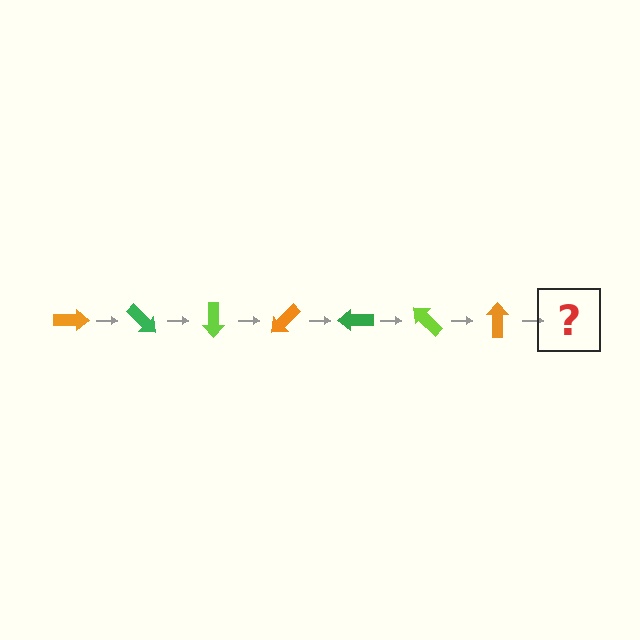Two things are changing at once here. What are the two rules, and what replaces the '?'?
The two rules are that it rotates 45 degrees each step and the color cycles through orange, green, and lime. The '?' should be a green arrow, rotated 315 degrees from the start.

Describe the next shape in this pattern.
It should be a green arrow, rotated 315 degrees from the start.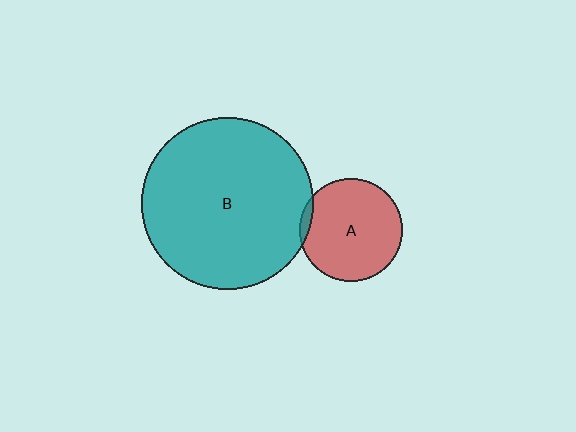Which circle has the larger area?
Circle B (teal).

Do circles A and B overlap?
Yes.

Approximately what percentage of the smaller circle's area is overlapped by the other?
Approximately 5%.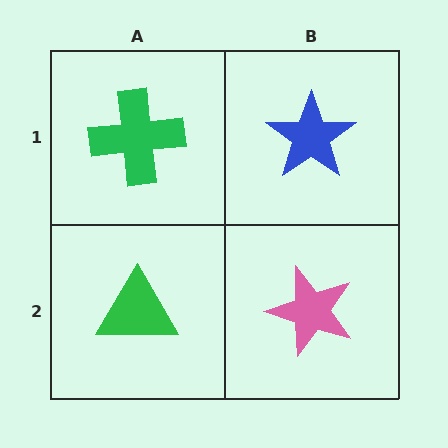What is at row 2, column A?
A green triangle.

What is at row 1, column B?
A blue star.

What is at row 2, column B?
A pink star.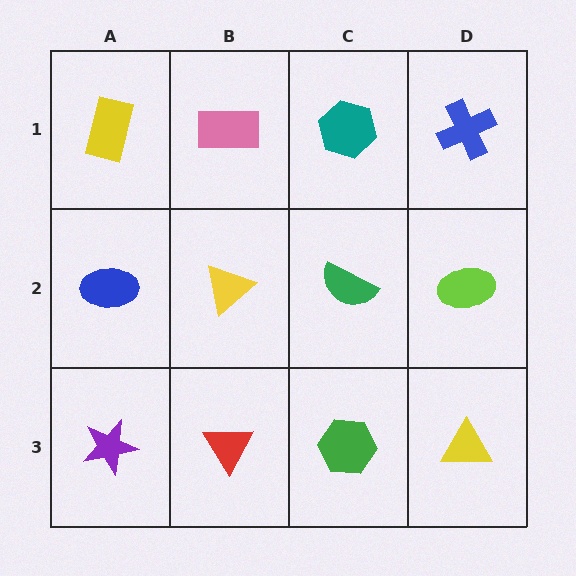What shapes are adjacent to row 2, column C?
A teal hexagon (row 1, column C), a green hexagon (row 3, column C), a yellow triangle (row 2, column B), a lime ellipse (row 2, column D).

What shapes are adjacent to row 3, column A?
A blue ellipse (row 2, column A), a red triangle (row 3, column B).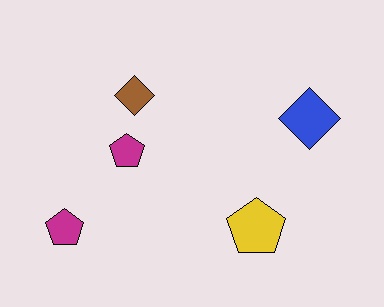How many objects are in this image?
There are 5 objects.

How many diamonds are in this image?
There are 2 diamonds.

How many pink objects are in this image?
There are no pink objects.